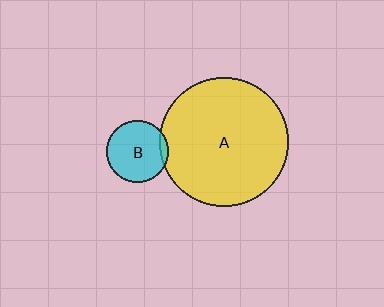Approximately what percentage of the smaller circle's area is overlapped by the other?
Approximately 5%.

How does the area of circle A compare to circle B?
Approximately 4.3 times.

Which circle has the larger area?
Circle A (yellow).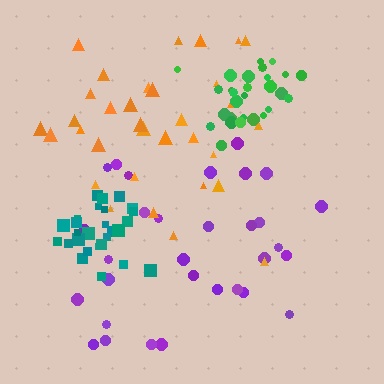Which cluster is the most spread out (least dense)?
Purple.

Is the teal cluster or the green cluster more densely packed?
Teal.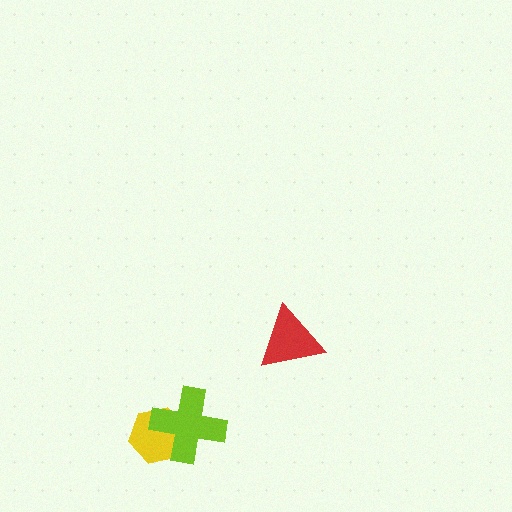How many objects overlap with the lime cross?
1 object overlaps with the lime cross.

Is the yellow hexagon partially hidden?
Yes, it is partially covered by another shape.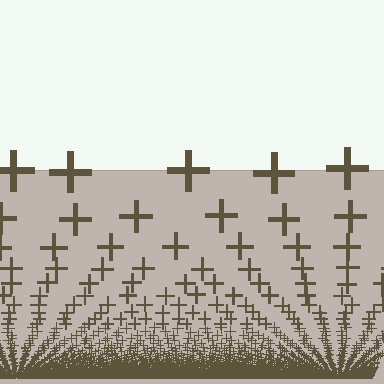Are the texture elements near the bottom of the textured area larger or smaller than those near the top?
Smaller. The gradient is inverted — elements near the bottom are smaller and denser.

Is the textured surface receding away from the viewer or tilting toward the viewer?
The surface appears to tilt toward the viewer. Texture elements get larger and sparser toward the top.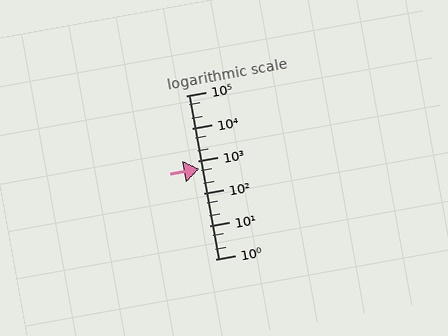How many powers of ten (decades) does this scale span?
The scale spans 5 decades, from 1 to 100000.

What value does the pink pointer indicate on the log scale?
The pointer indicates approximately 590.